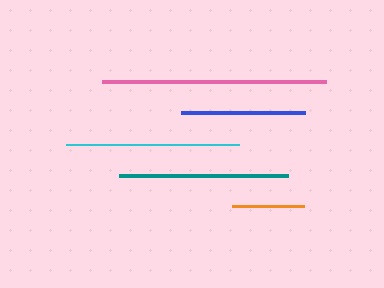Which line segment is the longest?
The pink line is the longest at approximately 224 pixels.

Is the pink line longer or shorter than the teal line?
The pink line is longer than the teal line.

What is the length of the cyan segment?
The cyan segment is approximately 173 pixels long.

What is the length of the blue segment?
The blue segment is approximately 125 pixels long.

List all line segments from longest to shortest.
From longest to shortest: pink, cyan, teal, blue, orange.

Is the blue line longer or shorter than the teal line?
The teal line is longer than the blue line.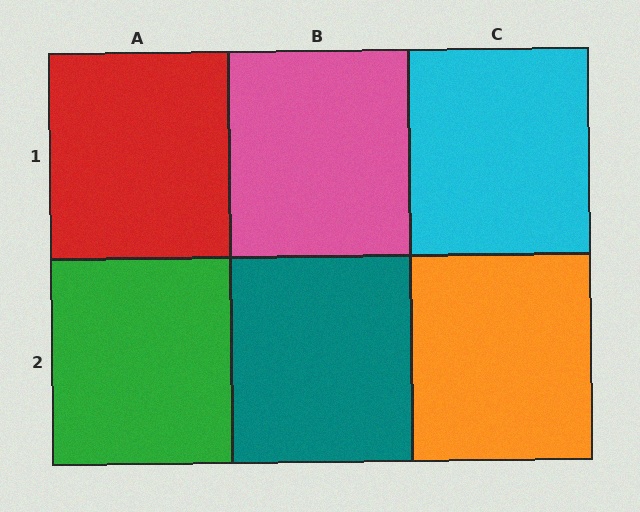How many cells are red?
1 cell is red.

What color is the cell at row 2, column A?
Green.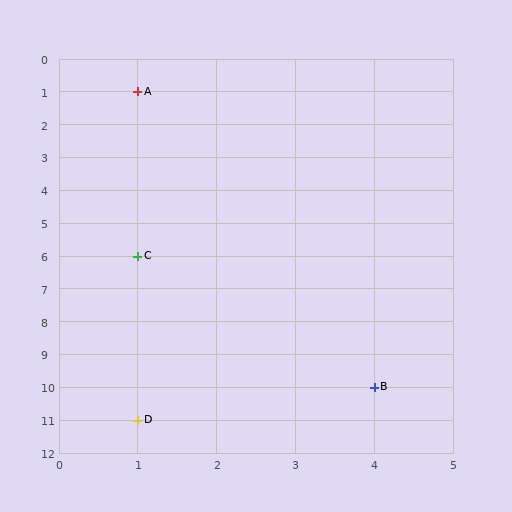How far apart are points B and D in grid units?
Points B and D are 3 columns and 1 row apart (about 3.2 grid units diagonally).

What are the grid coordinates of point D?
Point D is at grid coordinates (1, 11).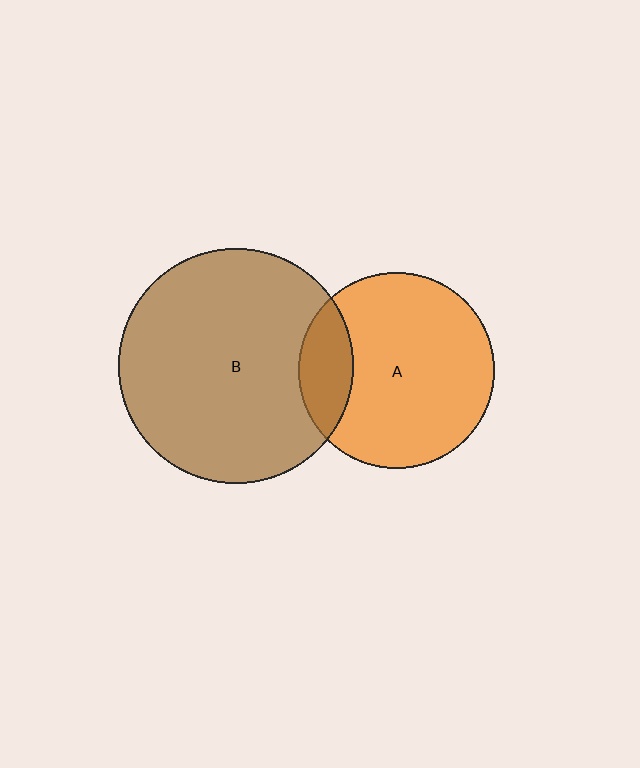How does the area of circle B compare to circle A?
Approximately 1.4 times.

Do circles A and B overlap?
Yes.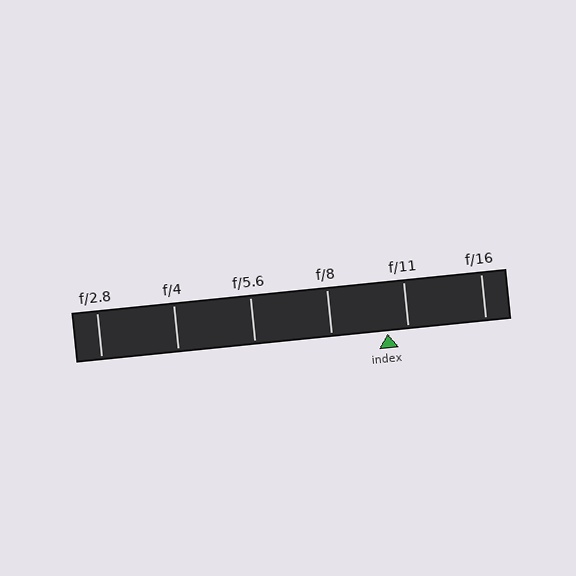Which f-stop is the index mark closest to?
The index mark is closest to f/11.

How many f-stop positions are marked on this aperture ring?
There are 6 f-stop positions marked.